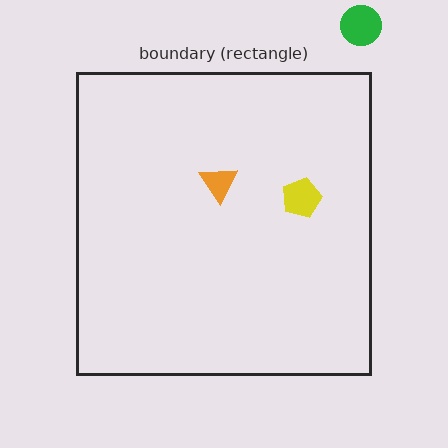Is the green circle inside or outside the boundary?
Outside.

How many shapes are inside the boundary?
2 inside, 1 outside.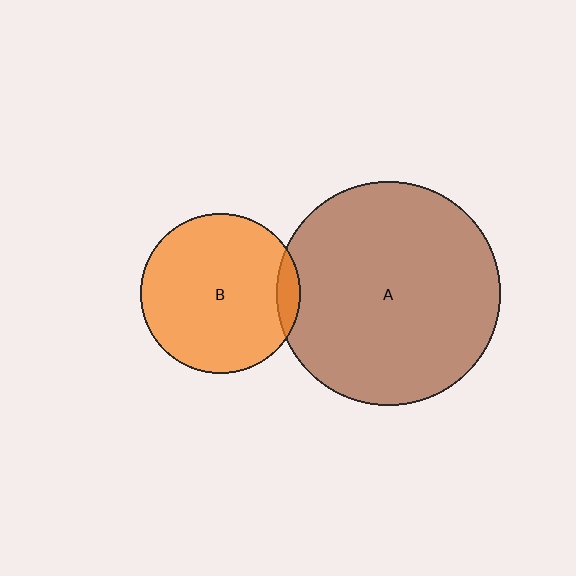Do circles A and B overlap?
Yes.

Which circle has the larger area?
Circle A (brown).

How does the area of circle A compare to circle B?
Approximately 2.0 times.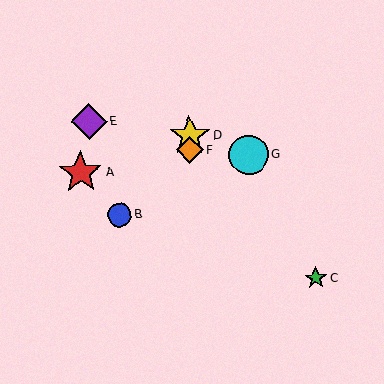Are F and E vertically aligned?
No, F is at x≈190 and E is at x≈89.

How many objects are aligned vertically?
2 objects (D, F) are aligned vertically.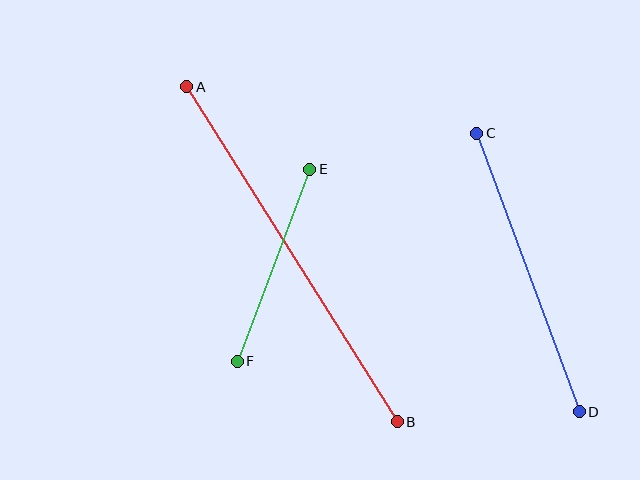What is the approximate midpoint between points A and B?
The midpoint is at approximately (292, 254) pixels.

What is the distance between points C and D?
The distance is approximately 297 pixels.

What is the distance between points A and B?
The distance is approximately 396 pixels.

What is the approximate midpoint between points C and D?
The midpoint is at approximately (528, 272) pixels.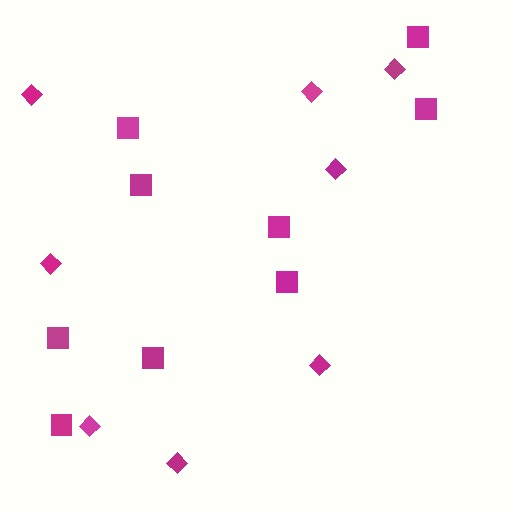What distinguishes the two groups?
There are 2 groups: one group of diamonds (8) and one group of squares (9).